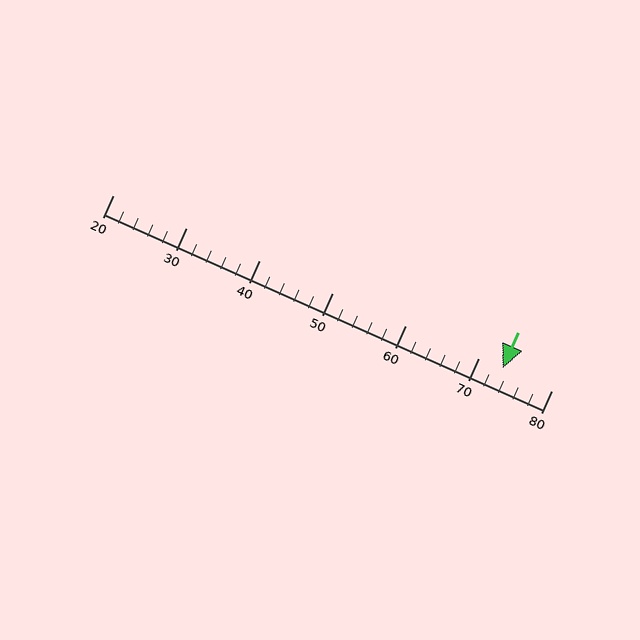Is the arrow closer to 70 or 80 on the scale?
The arrow is closer to 70.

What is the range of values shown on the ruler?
The ruler shows values from 20 to 80.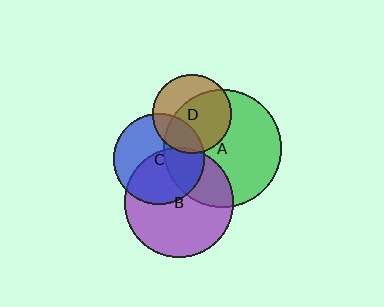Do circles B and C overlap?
Yes.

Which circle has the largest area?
Circle A (green).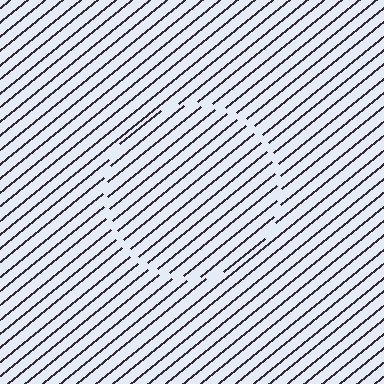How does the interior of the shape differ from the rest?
The interior of the shape contains the same grating, shifted by half a period — the contour is defined by the phase discontinuity where line-ends from the inner and outer gratings abut.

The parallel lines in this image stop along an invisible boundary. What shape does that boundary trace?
An illusory circle. The interior of the shape contains the same grating, shifted by half a period — the contour is defined by the phase discontinuity where line-ends from the inner and outer gratings abut.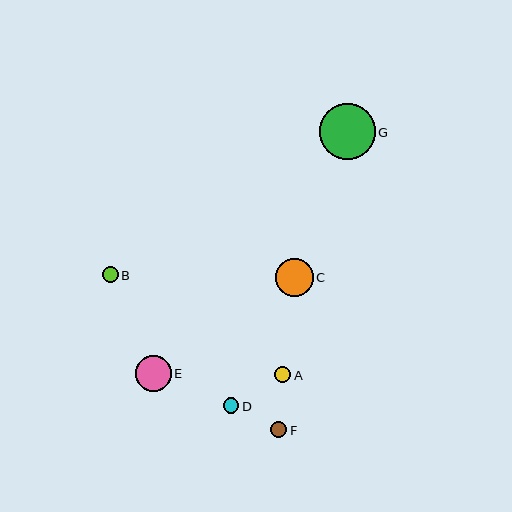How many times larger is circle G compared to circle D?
Circle G is approximately 3.7 times the size of circle D.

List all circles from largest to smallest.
From largest to smallest: G, C, E, A, B, F, D.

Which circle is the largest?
Circle G is the largest with a size of approximately 56 pixels.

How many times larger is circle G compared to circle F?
Circle G is approximately 3.6 times the size of circle F.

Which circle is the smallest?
Circle D is the smallest with a size of approximately 15 pixels.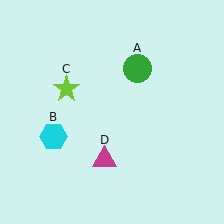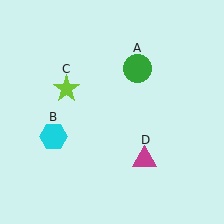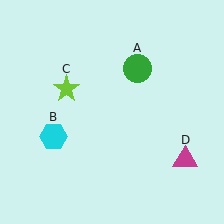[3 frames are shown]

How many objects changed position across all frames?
1 object changed position: magenta triangle (object D).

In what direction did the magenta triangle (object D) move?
The magenta triangle (object D) moved right.